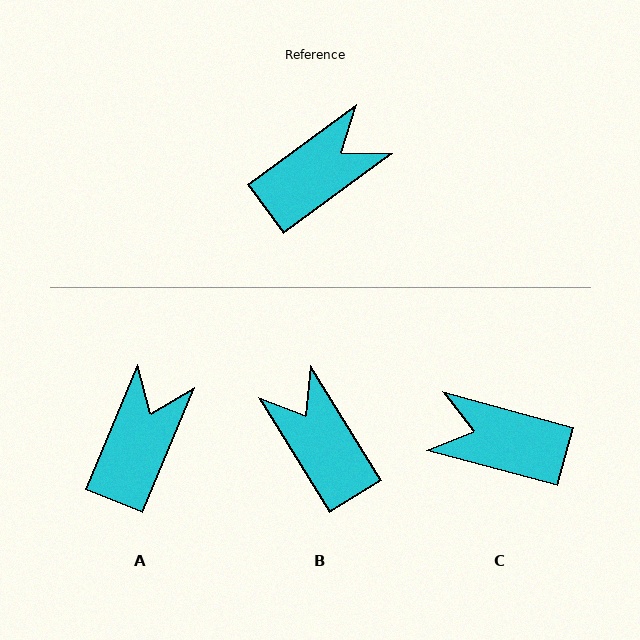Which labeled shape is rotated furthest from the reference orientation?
C, about 129 degrees away.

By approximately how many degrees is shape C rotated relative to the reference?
Approximately 129 degrees counter-clockwise.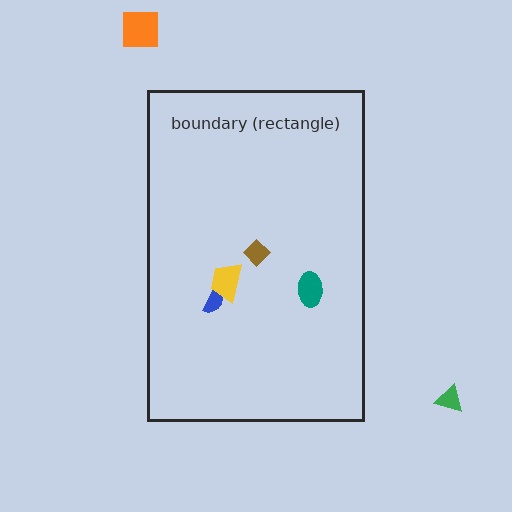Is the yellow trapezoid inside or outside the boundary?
Inside.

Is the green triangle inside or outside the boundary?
Outside.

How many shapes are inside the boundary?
4 inside, 2 outside.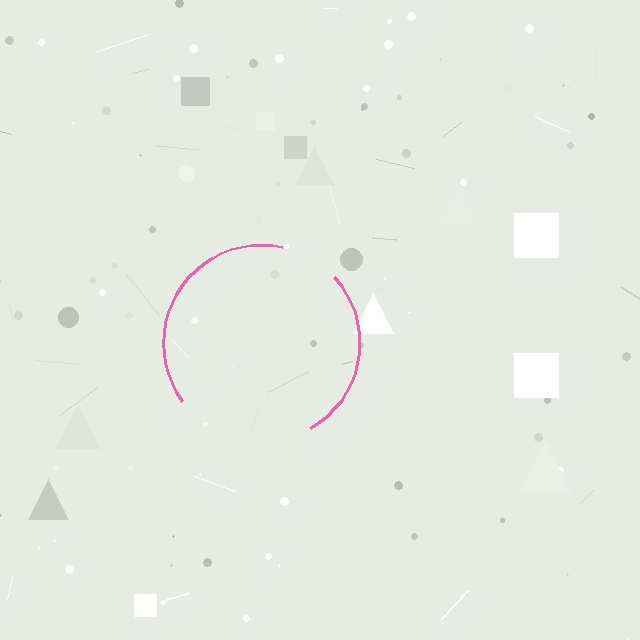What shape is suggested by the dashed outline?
The dashed outline suggests a circle.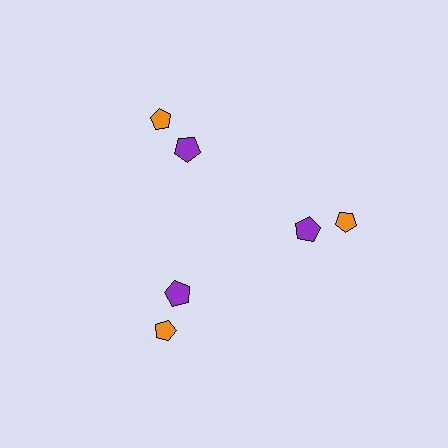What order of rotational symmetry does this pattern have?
This pattern has 3-fold rotational symmetry.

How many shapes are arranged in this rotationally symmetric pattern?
There are 6 shapes, arranged in 3 groups of 2.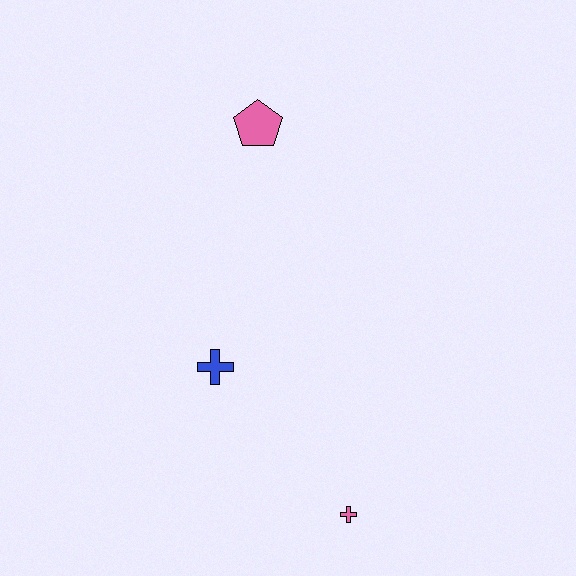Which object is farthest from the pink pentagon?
The pink cross is farthest from the pink pentagon.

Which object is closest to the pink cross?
The blue cross is closest to the pink cross.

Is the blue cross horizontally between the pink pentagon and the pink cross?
No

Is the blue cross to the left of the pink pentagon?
Yes